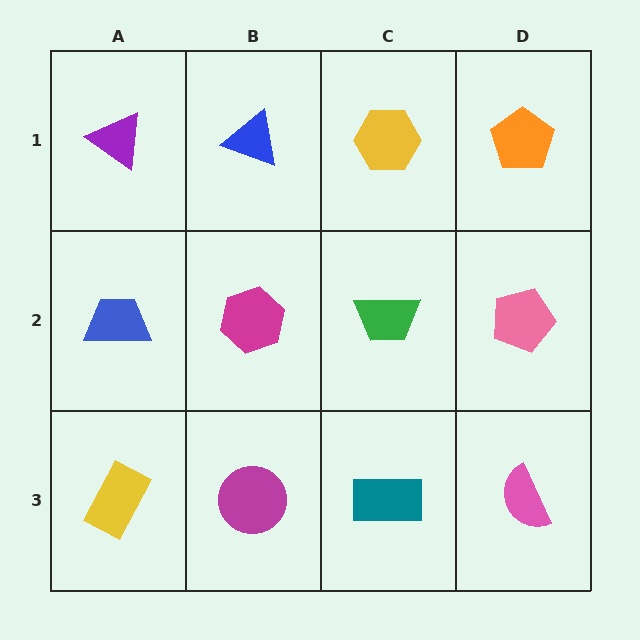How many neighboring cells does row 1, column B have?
3.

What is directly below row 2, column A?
A yellow rectangle.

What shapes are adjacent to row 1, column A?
A blue trapezoid (row 2, column A), a blue triangle (row 1, column B).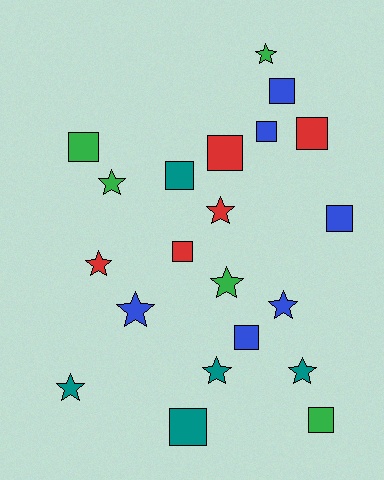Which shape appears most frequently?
Square, with 11 objects.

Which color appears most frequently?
Blue, with 6 objects.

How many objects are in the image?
There are 21 objects.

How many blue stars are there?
There are 2 blue stars.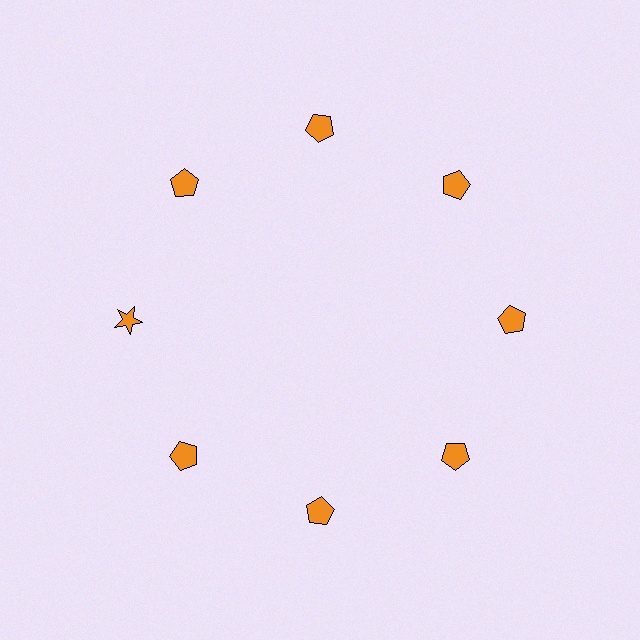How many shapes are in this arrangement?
There are 8 shapes arranged in a ring pattern.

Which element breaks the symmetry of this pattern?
The orange star at roughly the 9 o'clock position breaks the symmetry. All other shapes are orange pentagons.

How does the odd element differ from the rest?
It has a different shape: star instead of pentagon.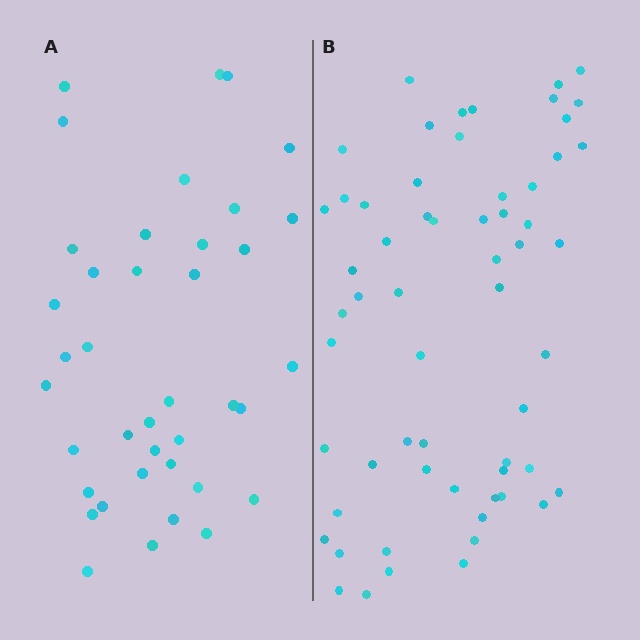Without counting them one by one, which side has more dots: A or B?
Region B (the right region) has more dots.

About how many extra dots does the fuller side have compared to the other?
Region B has approximately 20 more dots than region A.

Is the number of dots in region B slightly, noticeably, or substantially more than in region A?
Region B has substantially more. The ratio is roughly 1.5 to 1.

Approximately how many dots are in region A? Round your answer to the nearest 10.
About 40 dots. (The exact count is 39, which rounds to 40.)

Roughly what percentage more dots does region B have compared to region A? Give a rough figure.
About 55% more.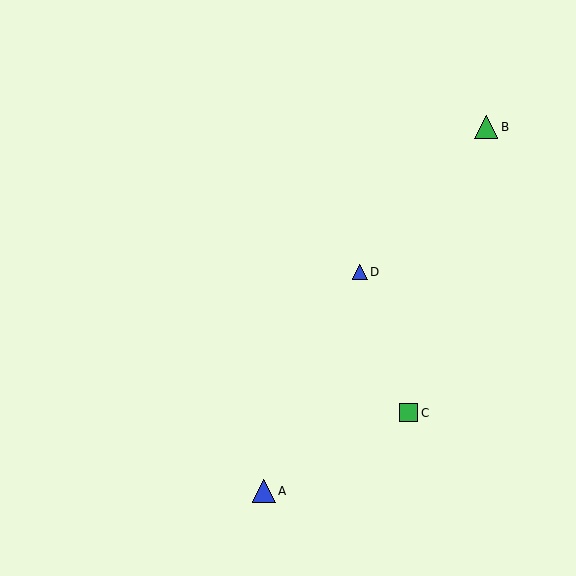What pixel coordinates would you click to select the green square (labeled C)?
Click at (409, 413) to select the green square C.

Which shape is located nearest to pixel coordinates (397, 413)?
The green square (labeled C) at (409, 413) is nearest to that location.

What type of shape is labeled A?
Shape A is a blue triangle.